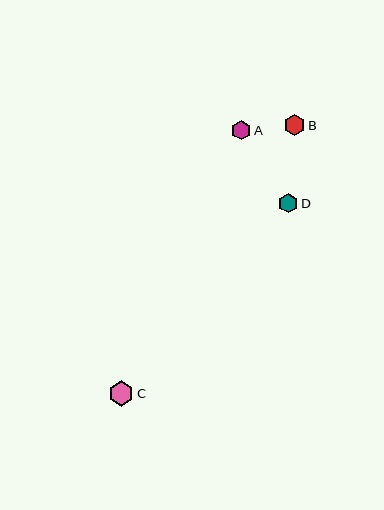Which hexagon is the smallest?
Hexagon D is the smallest with a size of approximately 19 pixels.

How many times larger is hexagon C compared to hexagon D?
Hexagon C is approximately 1.3 times the size of hexagon D.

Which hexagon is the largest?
Hexagon C is the largest with a size of approximately 25 pixels.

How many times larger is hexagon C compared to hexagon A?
Hexagon C is approximately 1.3 times the size of hexagon A.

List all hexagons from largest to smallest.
From largest to smallest: C, B, A, D.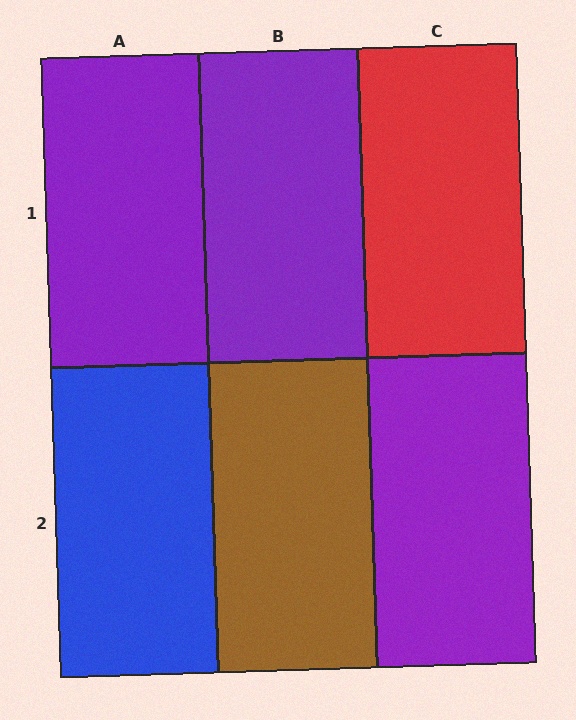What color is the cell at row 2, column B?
Brown.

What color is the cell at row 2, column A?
Blue.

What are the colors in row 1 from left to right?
Purple, purple, red.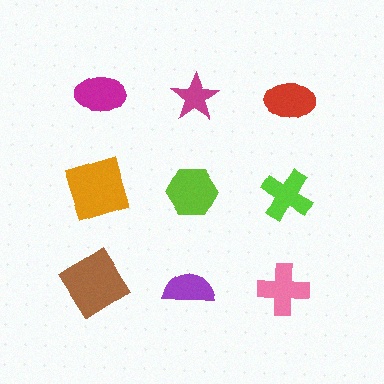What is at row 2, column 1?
An orange square.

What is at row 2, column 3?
A lime cross.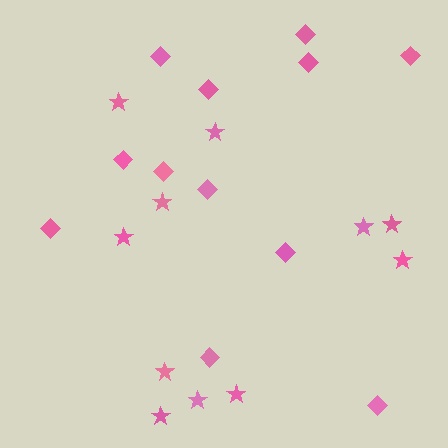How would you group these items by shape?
There are 2 groups: one group of stars (11) and one group of diamonds (12).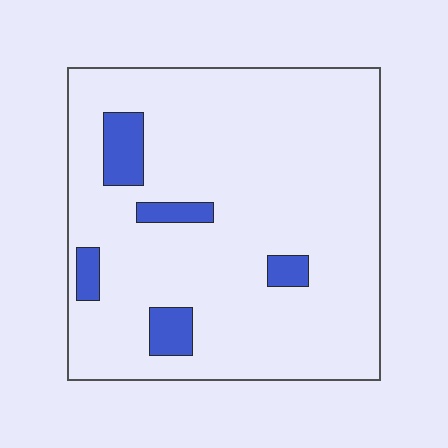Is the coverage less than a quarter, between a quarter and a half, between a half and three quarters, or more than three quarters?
Less than a quarter.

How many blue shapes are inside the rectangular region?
5.